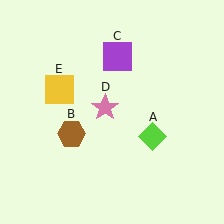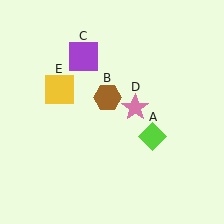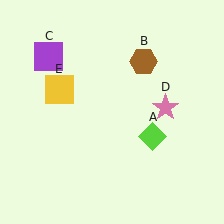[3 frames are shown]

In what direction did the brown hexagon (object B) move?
The brown hexagon (object B) moved up and to the right.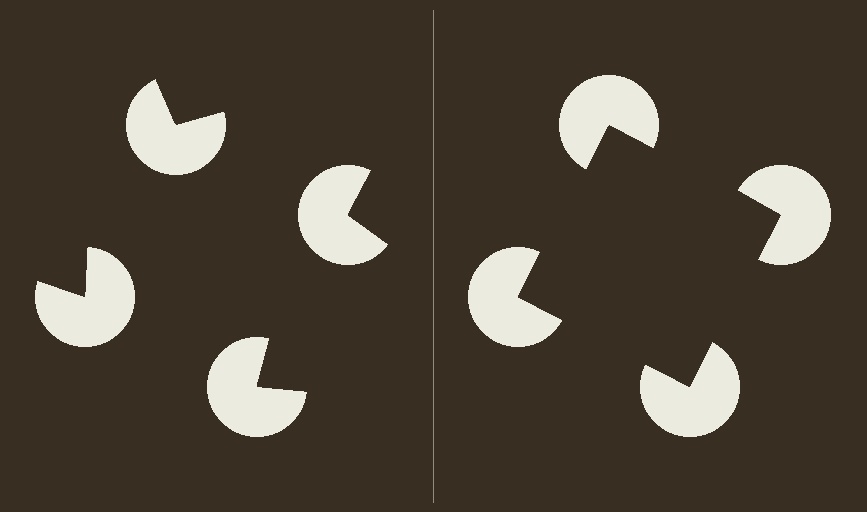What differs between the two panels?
The pac-man discs are positioned identically on both sides; only the wedge orientations differ. On the right they align to a square; on the left they are misaligned.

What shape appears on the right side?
An illusory square.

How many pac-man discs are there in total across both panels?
8 — 4 on each side.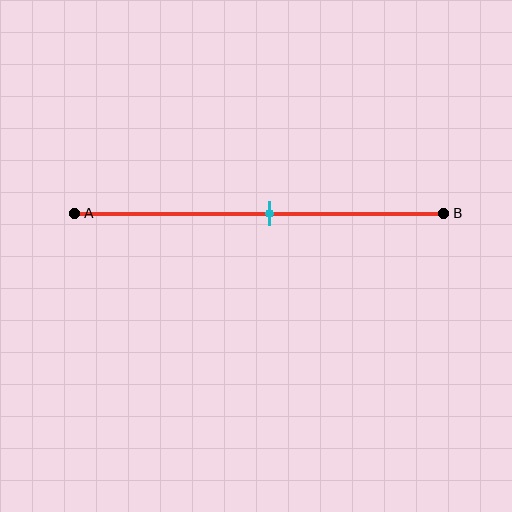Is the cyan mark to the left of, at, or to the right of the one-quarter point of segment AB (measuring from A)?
The cyan mark is to the right of the one-quarter point of segment AB.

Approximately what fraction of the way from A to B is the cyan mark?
The cyan mark is approximately 55% of the way from A to B.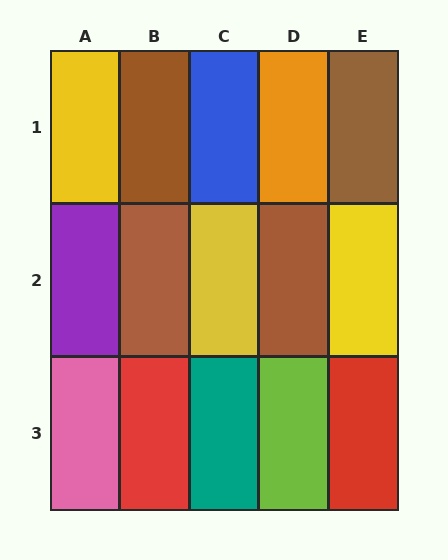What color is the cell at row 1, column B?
Brown.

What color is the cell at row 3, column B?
Red.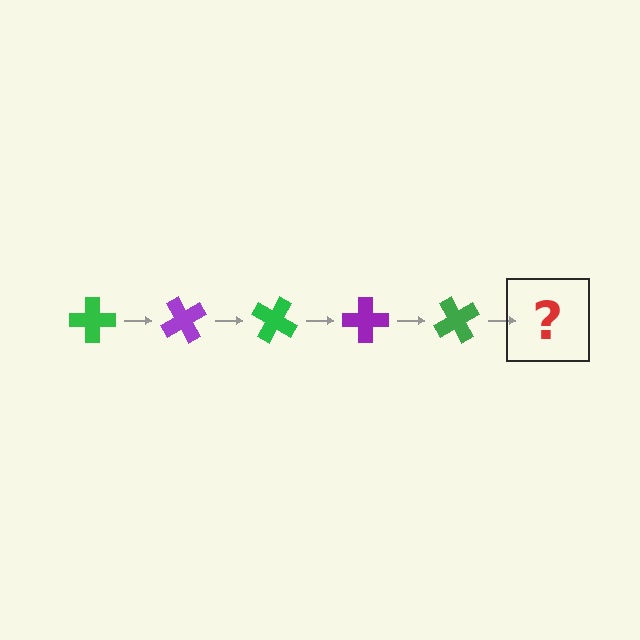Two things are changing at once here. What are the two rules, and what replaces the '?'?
The two rules are that it rotates 60 degrees each step and the color cycles through green and purple. The '?' should be a purple cross, rotated 300 degrees from the start.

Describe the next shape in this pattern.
It should be a purple cross, rotated 300 degrees from the start.